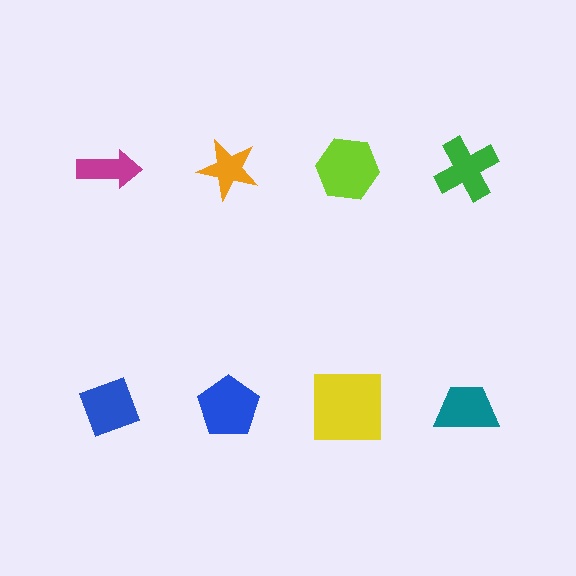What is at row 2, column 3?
A yellow square.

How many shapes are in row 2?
4 shapes.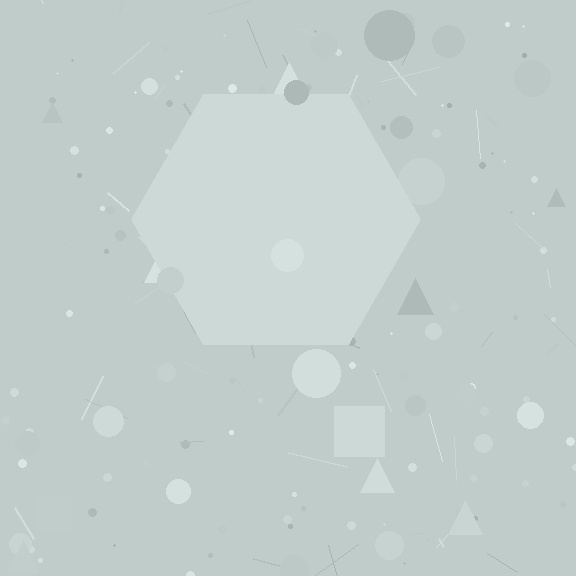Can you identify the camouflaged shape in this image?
The camouflaged shape is a hexagon.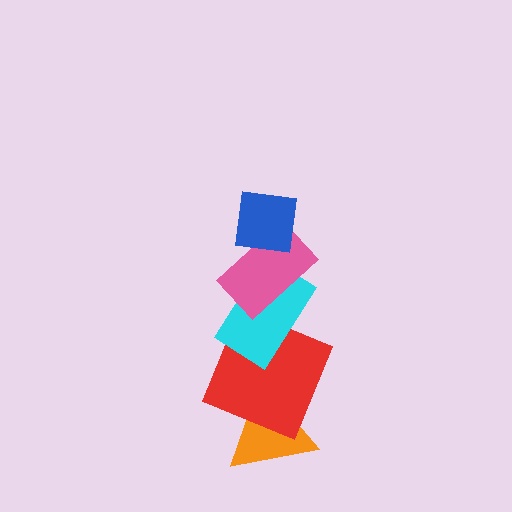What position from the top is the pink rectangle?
The pink rectangle is 2nd from the top.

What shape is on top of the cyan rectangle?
The pink rectangle is on top of the cyan rectangle.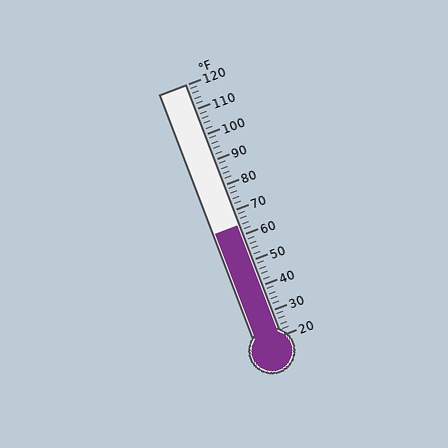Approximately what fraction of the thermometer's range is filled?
The thermometer is filled to approximately 45% of its range.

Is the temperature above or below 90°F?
The temperature is below 90°F.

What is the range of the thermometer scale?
The thermometer scale ranges from 20°F to 120°F.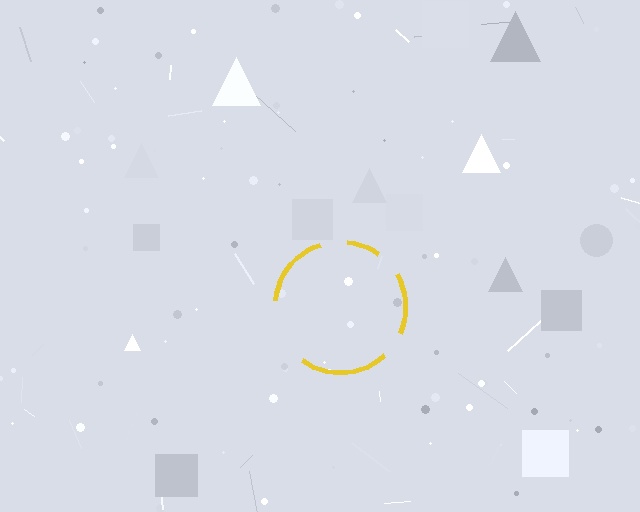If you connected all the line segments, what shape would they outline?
They would outline a circle.